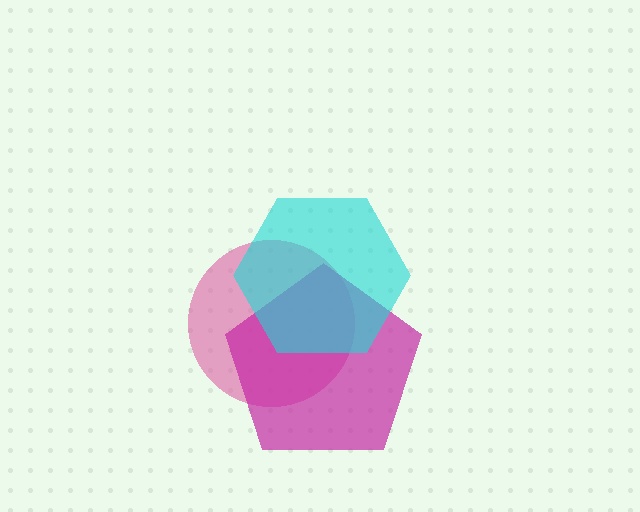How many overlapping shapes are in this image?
There are 3 overlapping shapes in the image.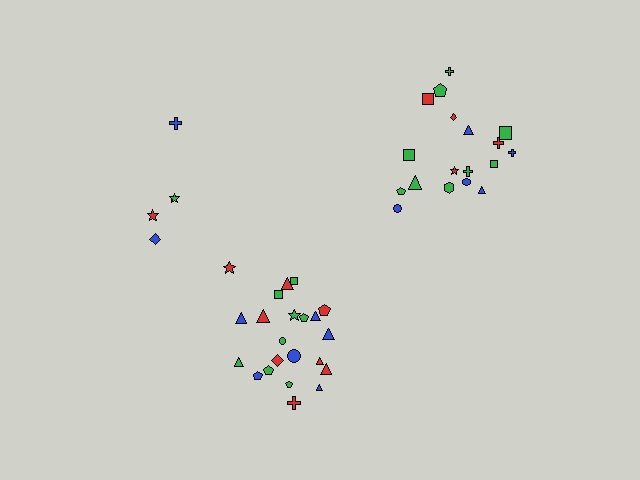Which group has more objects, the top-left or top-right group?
The top-right group.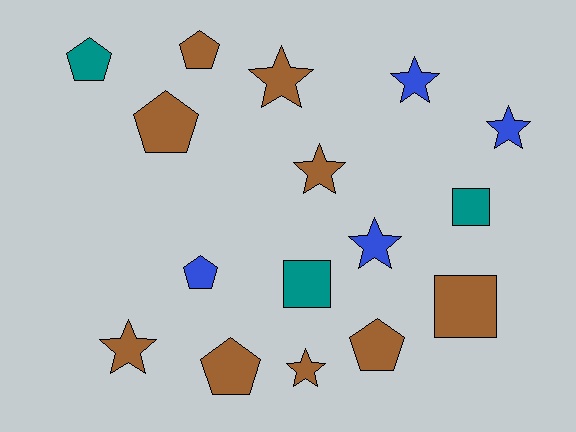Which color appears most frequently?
Brown, with 9 objects.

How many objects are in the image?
There are 16 objects.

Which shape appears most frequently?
Star, with 7 objects.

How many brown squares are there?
There is 1 brown square.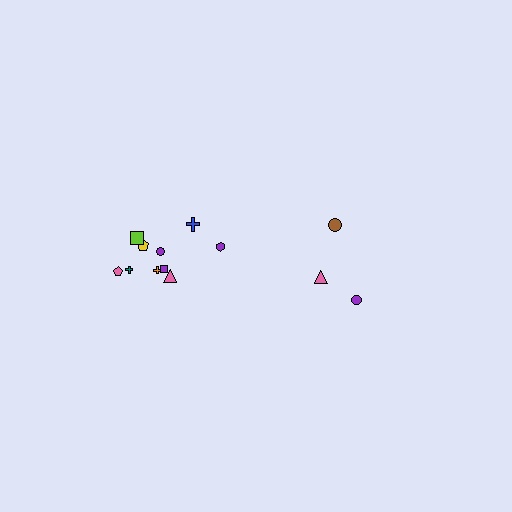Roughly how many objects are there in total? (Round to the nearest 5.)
Roughly 15 objects in total.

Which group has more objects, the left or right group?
The left group.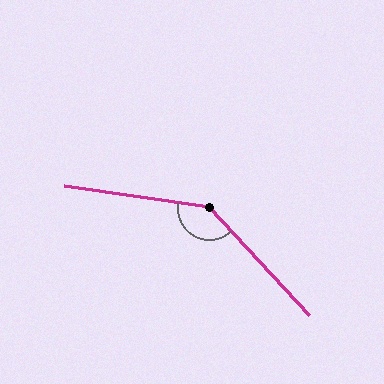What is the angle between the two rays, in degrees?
Approximately 141 degrees.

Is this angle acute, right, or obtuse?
It is obtuse.